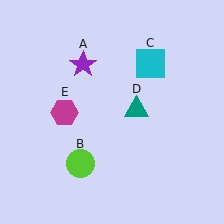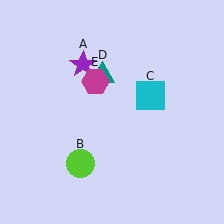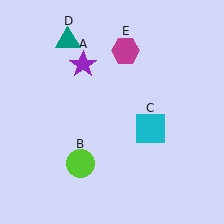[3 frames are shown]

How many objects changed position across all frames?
3 objects changed position: cyan square (object C), teal triangle (object D), magenta hexagon (object E).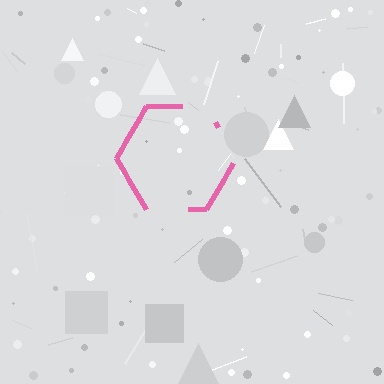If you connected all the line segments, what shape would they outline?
They would outline a hexagon.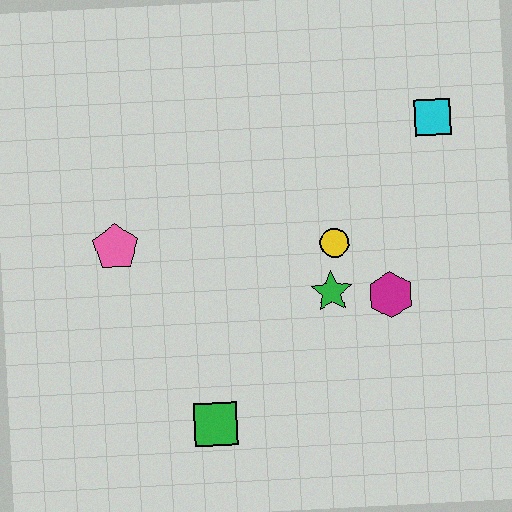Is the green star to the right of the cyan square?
No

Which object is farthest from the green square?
The cyan square is farthest from the green square.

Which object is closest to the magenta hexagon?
The green star is closest to the magenta hexagon.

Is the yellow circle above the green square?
Yes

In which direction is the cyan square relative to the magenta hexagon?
The cyan square is above the magenta hexagon.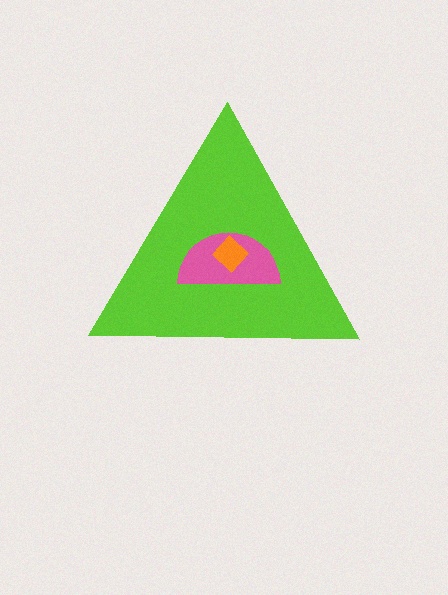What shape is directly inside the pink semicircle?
The orange diamond.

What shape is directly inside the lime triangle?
The pink semicircle.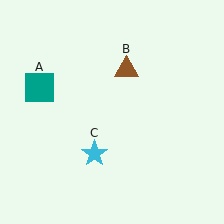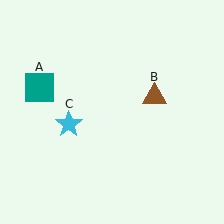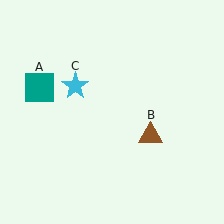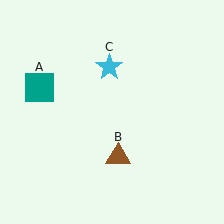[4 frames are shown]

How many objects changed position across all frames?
2 objects changed position: brown triangle (object B), cyan star (object C).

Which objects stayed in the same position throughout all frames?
Teal square (object A) remained stationary.